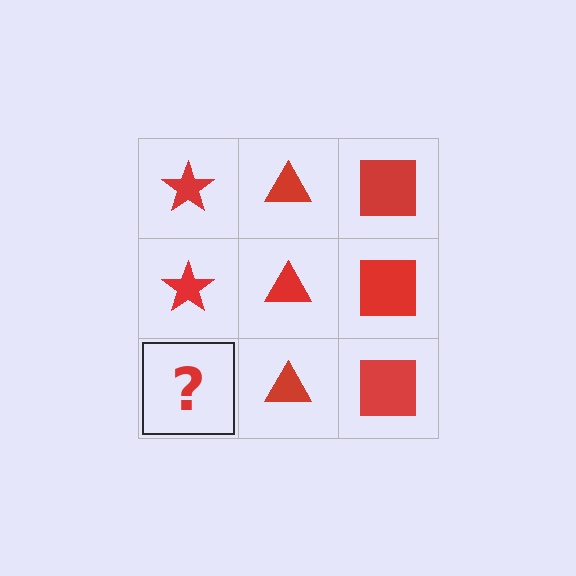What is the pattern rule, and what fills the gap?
The rule is that each column has a consistent shape. The gap should be filled with a red star.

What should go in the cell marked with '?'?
The missing cell should contain a red star.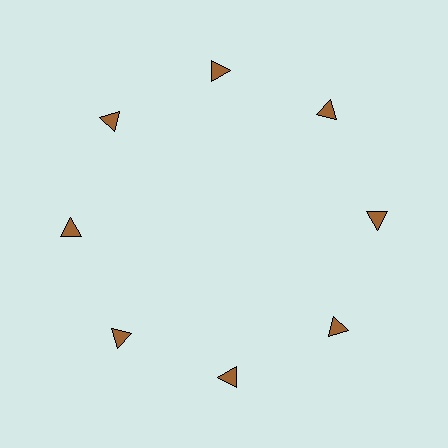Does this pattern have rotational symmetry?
Yes, this pattern has 8-fold rotational symmetry. It looks the same after rotating 45 degrees around the center.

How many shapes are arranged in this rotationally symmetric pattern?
There are 8 shapes, arranged in 8 groups of 1.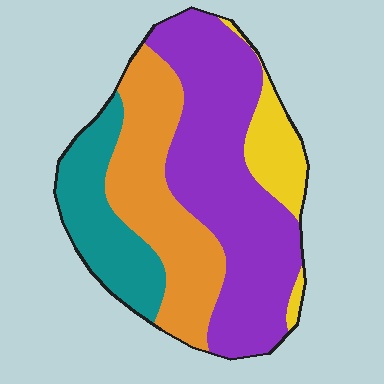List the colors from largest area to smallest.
From largest to smallest: purple, orange, teal, yellow.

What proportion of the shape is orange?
Orange takes up between a sixth and a third of the shape.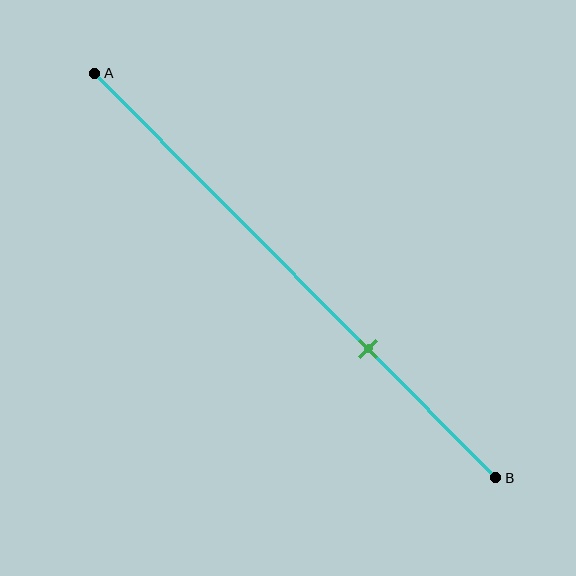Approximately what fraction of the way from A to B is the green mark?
The green mark is approximately 70% of the way from A to B.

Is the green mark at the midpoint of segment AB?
No, the mark is at about 70% from A, not at the 50% midpoint.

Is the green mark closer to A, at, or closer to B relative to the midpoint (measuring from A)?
The green mark is closer to point B than the midpoint of segment AB.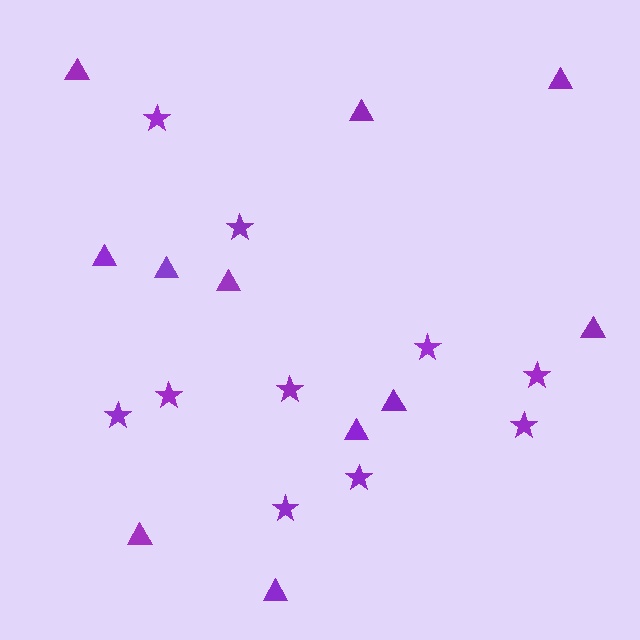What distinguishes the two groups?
There are 2 groups: one group of stars (10) and one group of triangles (11).